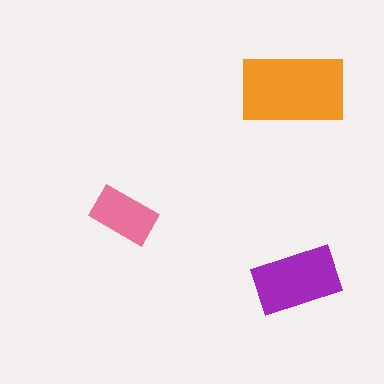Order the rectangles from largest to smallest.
the orange one, the purple one, the pink one.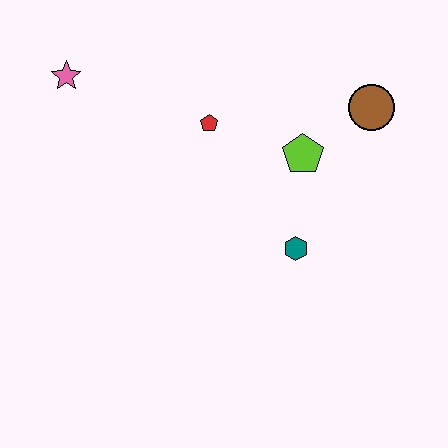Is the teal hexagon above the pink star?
No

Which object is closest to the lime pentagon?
The brown circle is closest to the lime pentagon.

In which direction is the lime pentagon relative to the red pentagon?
The lime pentagon is to the right of the red pentagon.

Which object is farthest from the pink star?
The brown circle is farthest from the pink star.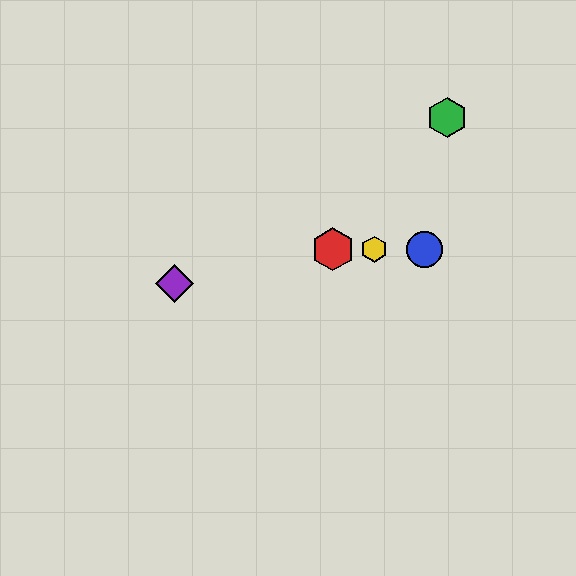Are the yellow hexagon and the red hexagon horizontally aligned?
Yes, both are at y≈249.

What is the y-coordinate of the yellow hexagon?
The yellow hexagon is at y≈249.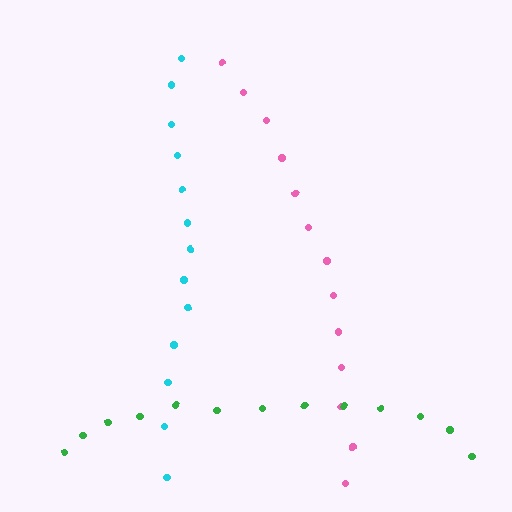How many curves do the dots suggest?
There are 3 distinct paths.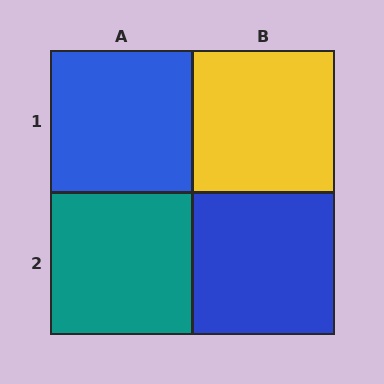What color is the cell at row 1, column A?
Blue.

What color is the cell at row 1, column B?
Yellow.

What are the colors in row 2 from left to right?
Teal, blue.